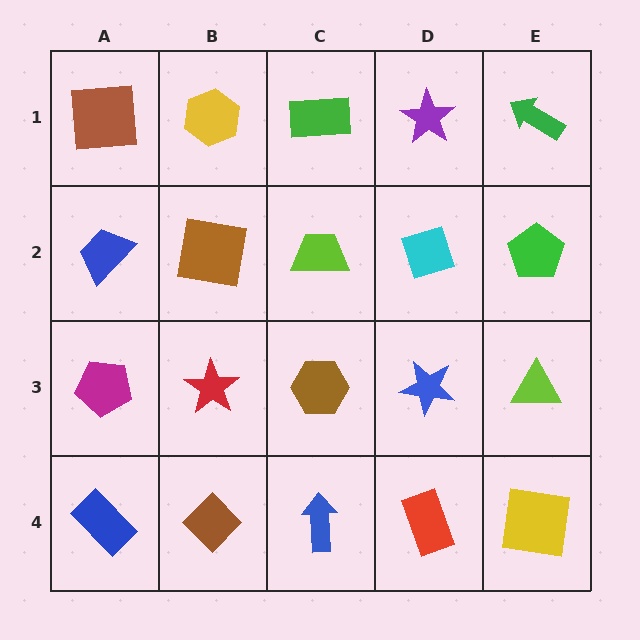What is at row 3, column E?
A lime triangle.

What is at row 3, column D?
A blue star.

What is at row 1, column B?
A yellow hexagon.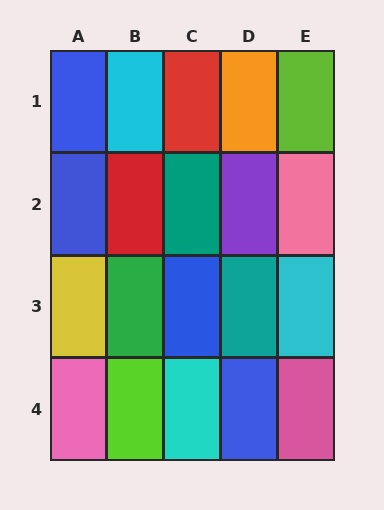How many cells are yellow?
1 cell is yellow.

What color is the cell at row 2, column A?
Blue.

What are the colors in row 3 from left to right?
Yellow, green, blue, teal, cyan.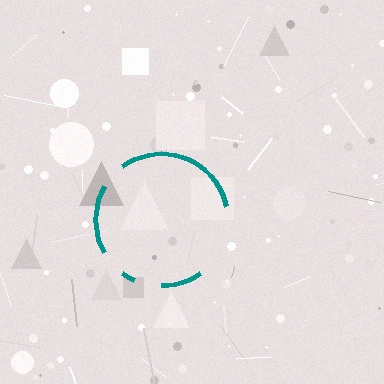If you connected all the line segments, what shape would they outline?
They would outline a circle.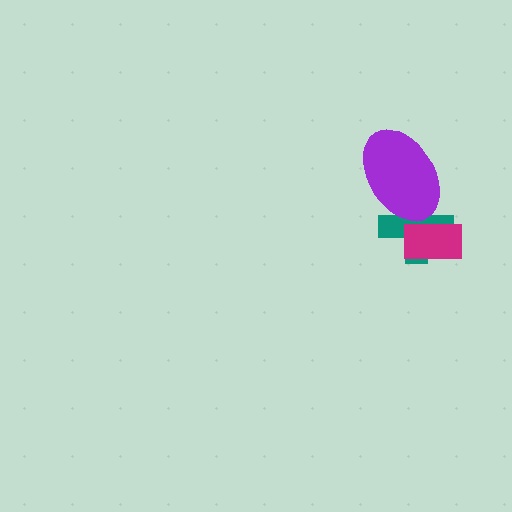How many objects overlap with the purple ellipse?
1 object overlaps with the purple ellipse.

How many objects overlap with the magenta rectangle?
1 object overlaps with the magenta rectangle.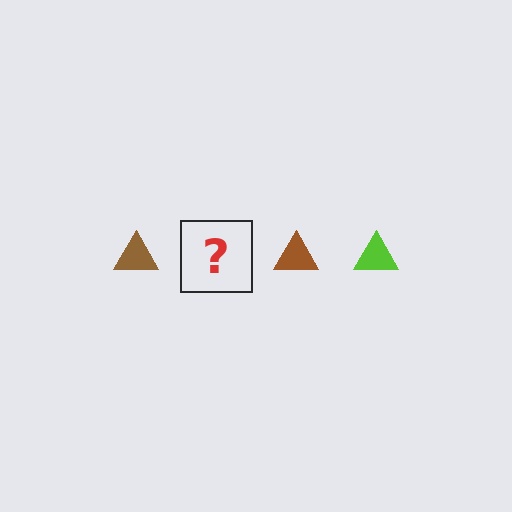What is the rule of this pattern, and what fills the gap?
The rule is that the pattern cycles through brown, lime triangles. The gap should be filled with a lime triangle.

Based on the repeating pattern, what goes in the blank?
The blank should be a lime triangle.